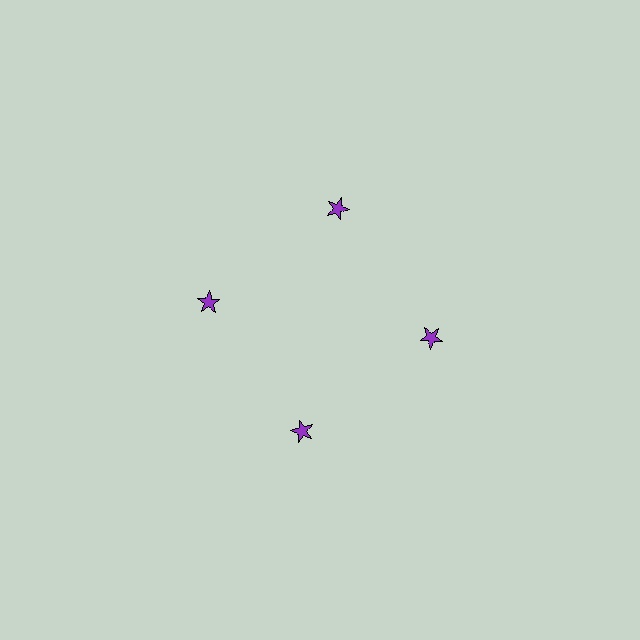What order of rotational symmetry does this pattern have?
This pattern has 4-fold rotational symmetry.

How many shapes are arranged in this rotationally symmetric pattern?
There are 4 shapes, arranged in 4 groups of 1.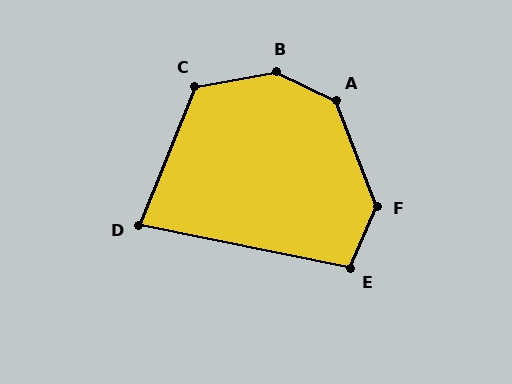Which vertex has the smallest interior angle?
D, at approximately 80 degrees.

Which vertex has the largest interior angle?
B, at approximately 144 degrees.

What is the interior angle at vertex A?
Approximately 137 degrees (obtuse).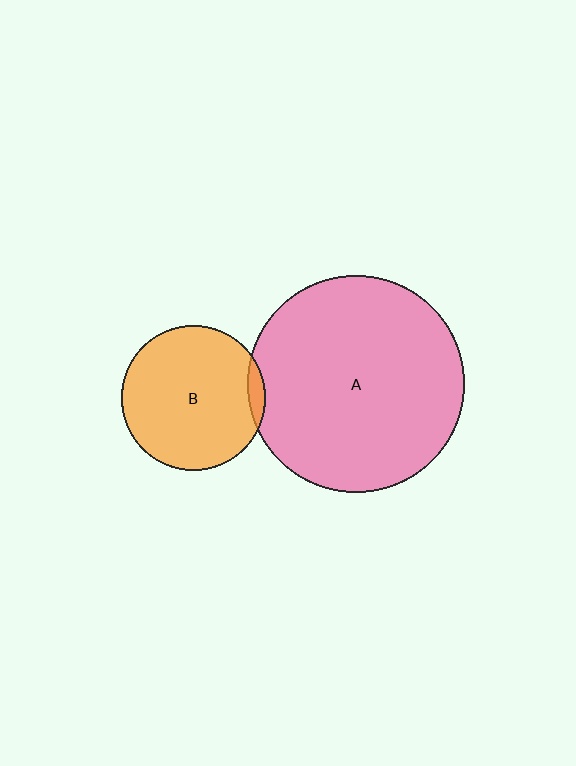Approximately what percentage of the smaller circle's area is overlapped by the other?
Approximately 5%.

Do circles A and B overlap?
Yes.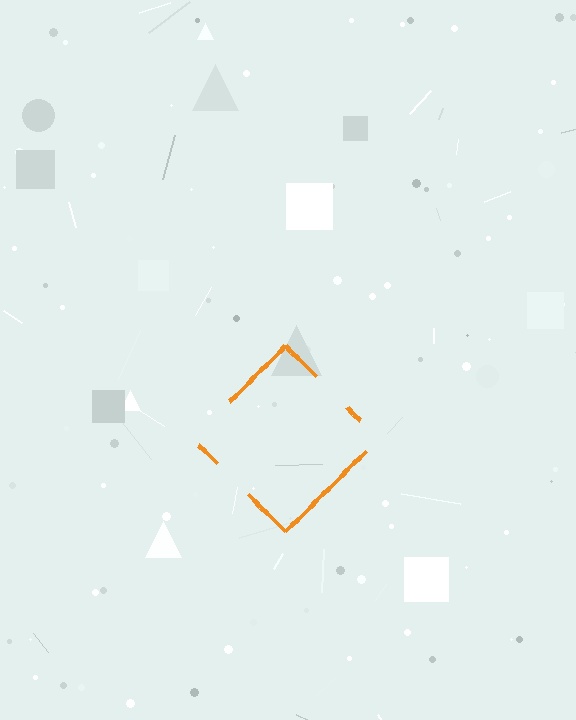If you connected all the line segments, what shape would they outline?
They would outline a diamond.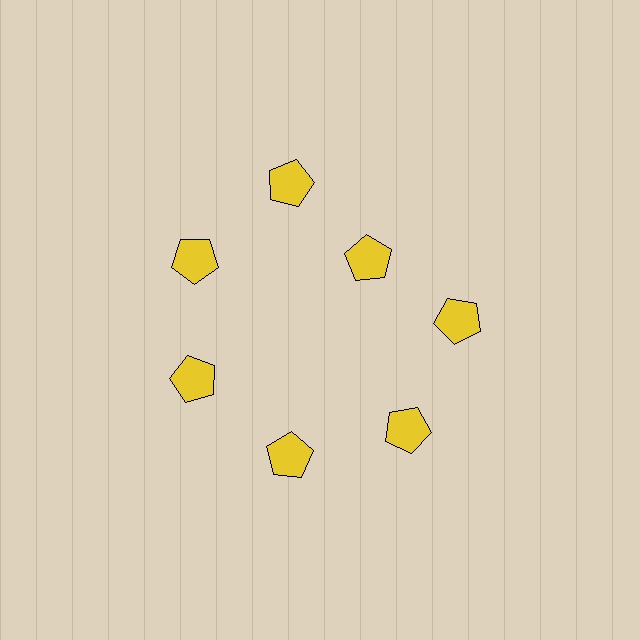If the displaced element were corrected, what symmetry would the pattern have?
It would have 7-fold rotational symmetry — the pattern would map onto itself every 51 degrees.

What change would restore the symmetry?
The symmetry would be restored by moving it outward, back onto the ring so that all 7 pentagons sit at equal angles and equal distance from the center.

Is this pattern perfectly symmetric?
No. The 7 yellow pentagons are arranged in a ring, but one element near the 1 o'clock position is pulled inward toward the center, breaking the 7-fold rotational symmetry.